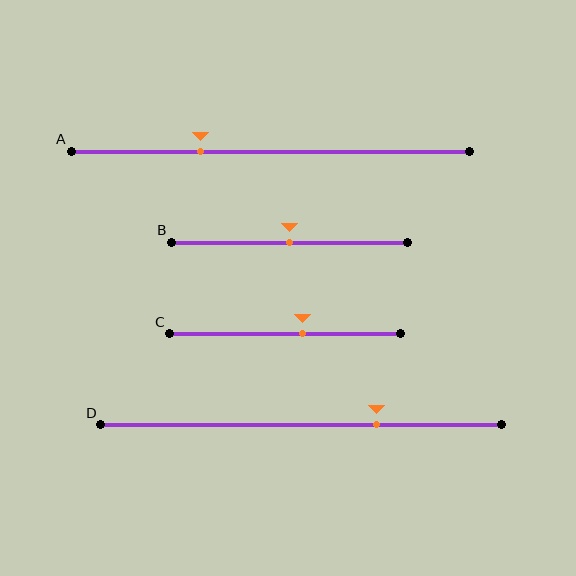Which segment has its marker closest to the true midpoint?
Segment B has its marker closest to the true midpoint.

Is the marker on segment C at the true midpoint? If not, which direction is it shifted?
No, the marker on segment C is shifted to the right by about 7% of the segment length.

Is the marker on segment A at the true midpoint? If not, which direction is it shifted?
No, the marker on segment A is shifted to the left by about 18% of the segment length.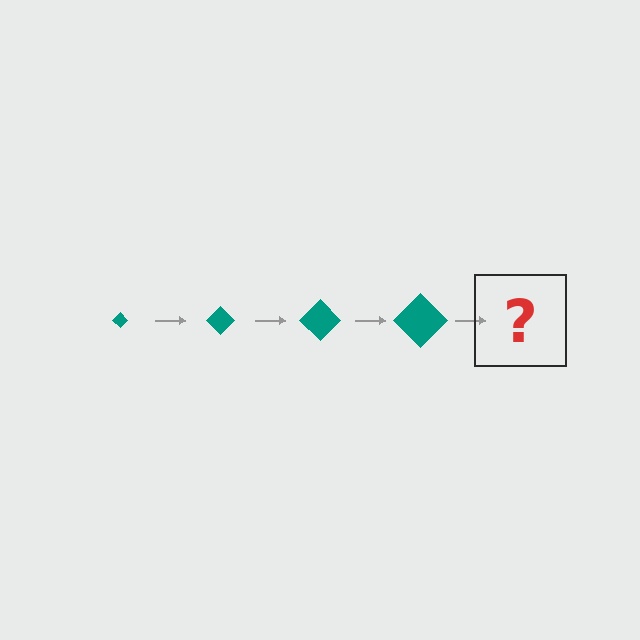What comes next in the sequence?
The next element should be a teal diamond, larger than the previous one.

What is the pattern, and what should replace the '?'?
The pattern is that the diamond gets progressively larger each step. The '?' should be a teal diamond, larger than the previous one.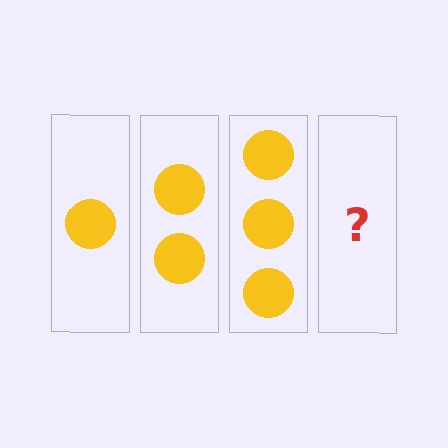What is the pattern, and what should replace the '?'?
The pattern is that each step adds one more circle. The '?' should be 4 circles.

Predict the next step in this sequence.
The next step is 4 circles.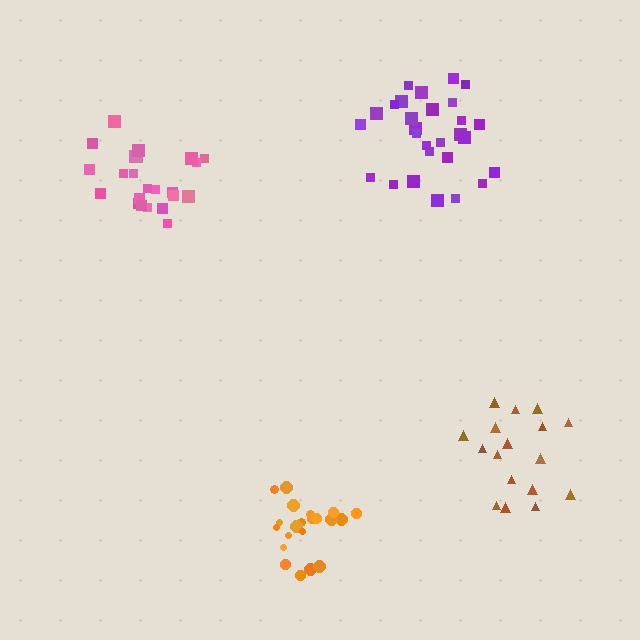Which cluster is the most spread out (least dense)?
Brown.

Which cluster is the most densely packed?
Orange.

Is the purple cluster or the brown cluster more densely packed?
Purple.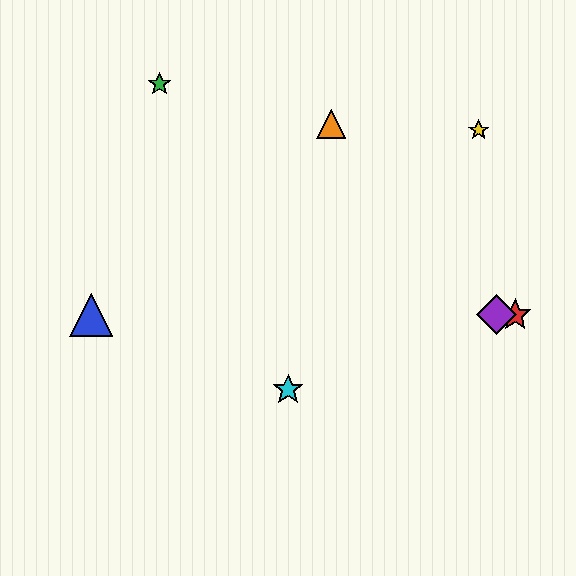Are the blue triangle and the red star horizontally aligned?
Yes, both are at y≈315.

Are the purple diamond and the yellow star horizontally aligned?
No, the purple diamond is at y≈315 and the yellow star is at y≈130.